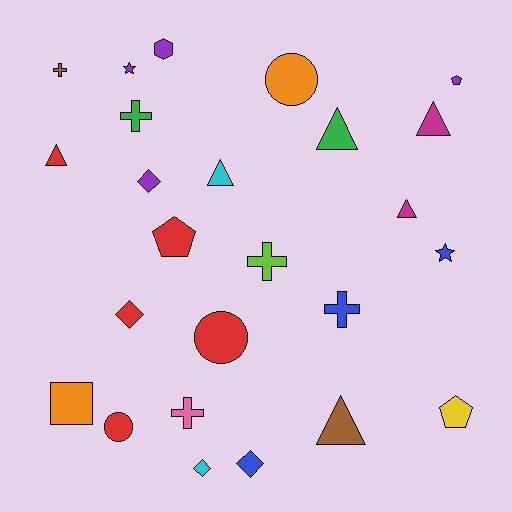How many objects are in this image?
There are 25 objects.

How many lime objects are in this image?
There is 1 lime object.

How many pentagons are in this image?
There are 3 pentagons.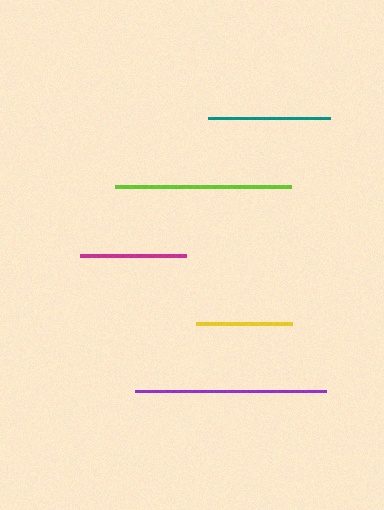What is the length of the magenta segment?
The magenta segment is approximately 107 pixels long.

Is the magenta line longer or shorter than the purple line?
The purple line is longer than the magenta line.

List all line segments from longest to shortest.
From longest to shortest: purple, lime, teal, magenta, yellow.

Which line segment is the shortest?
The yellow line is the shortest at approximately 96 pixels.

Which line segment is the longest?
The purple line is the longest at approximately 191 pixels.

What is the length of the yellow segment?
The yellow segment is approximately 96 pixels long.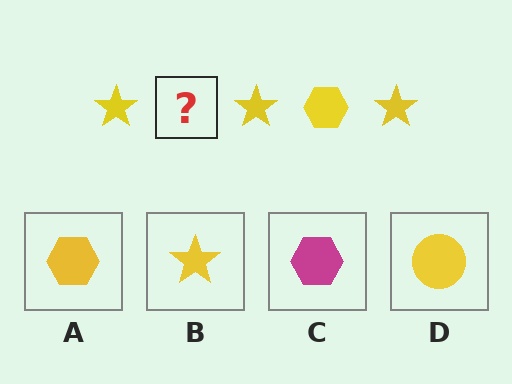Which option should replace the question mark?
Option A.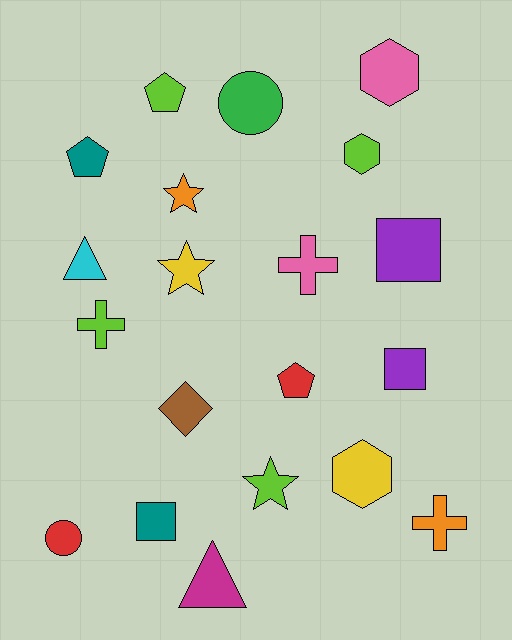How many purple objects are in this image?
There are 2 purple objects.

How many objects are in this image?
There are 20 objects.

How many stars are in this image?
There are 3 stars.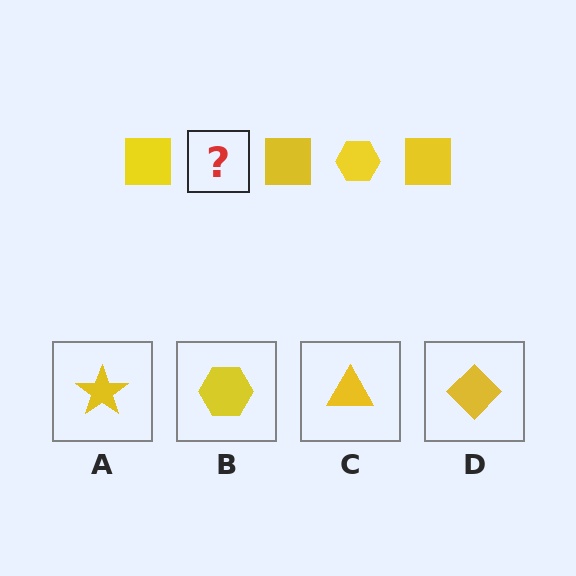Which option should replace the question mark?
Option B.